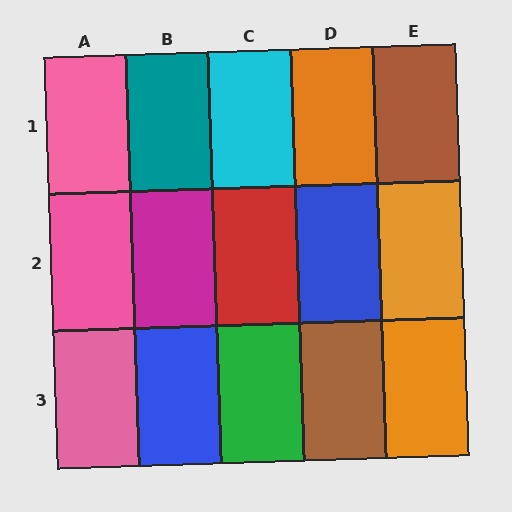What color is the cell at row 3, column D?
Brown.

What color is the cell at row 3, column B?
Blue.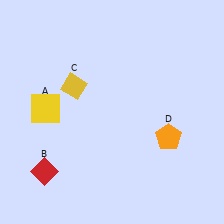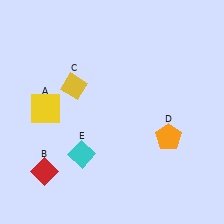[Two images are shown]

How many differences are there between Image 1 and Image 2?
There is 1 difference between the two images.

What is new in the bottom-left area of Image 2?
A cyan diamond (E) was added in the bottom-left area of Image 2.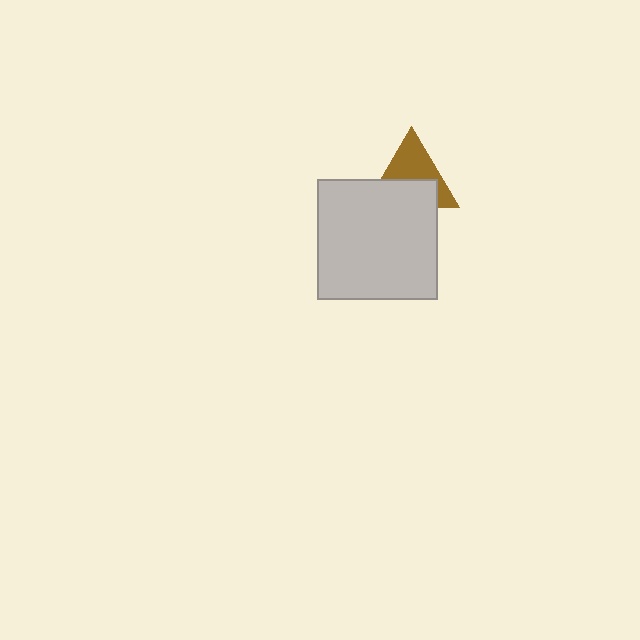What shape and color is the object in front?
The object in front is a light gray square.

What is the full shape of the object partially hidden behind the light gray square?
The partially hidden object is a brown triangle.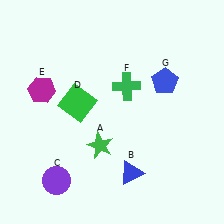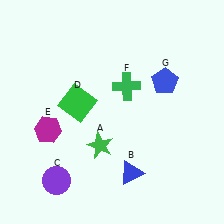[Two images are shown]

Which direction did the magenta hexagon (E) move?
The magenta hexagon (E) moved down.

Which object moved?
The magenta hexagon (E) moved down.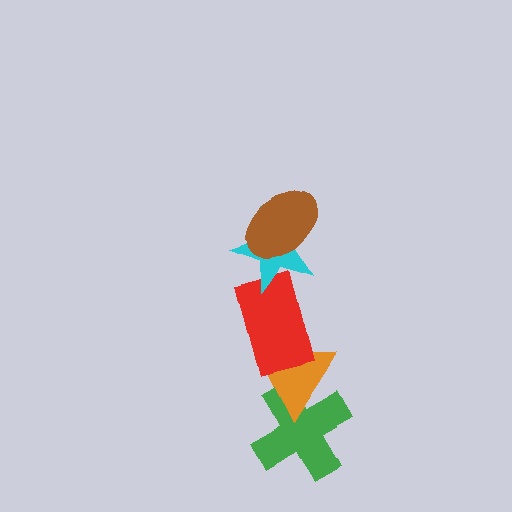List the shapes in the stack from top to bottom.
From top to bottom: the brown ellipse, the cyan star, the red rectangle, the orange triangle, the green cross.